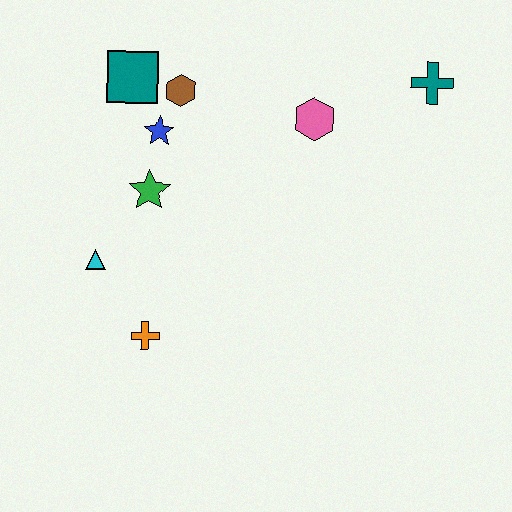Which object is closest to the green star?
The blue star is closest to the green star.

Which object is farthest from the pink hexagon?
The orange cross is farthest from the pink hexagon.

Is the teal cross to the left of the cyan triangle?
No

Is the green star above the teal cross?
No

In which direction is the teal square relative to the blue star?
The teal square is above the blue star.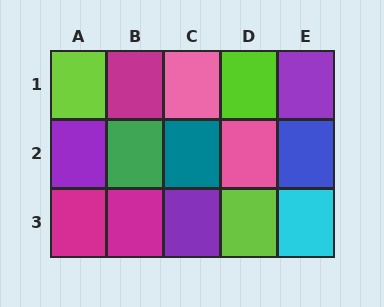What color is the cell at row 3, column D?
Lime.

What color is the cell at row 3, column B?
Magenta.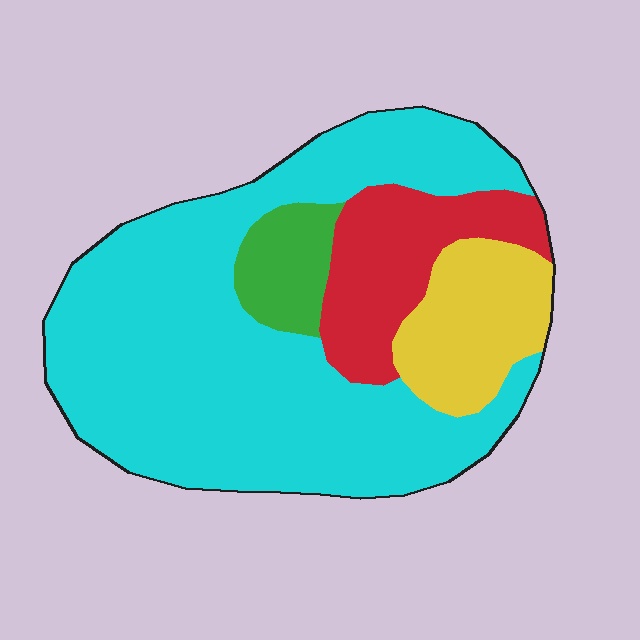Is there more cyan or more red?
Cyan.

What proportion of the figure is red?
Red covers roughly 15% of the figure.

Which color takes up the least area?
Green, at roughly 5%.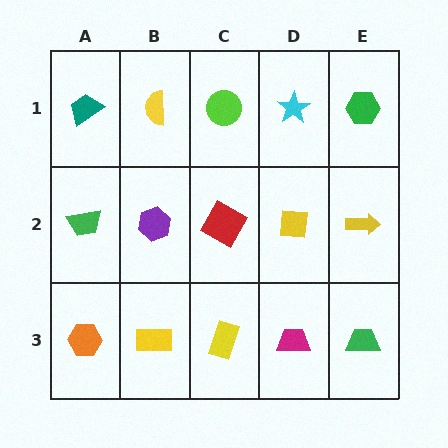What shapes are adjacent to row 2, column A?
A teal trapezoid (row 1, column A), an orange hexagon (row 3, column A), a purple hexagon (row 2, column B).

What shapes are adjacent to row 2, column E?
A green hexagon (row 1, column E), a green trapezoid (row 3, column E), a yellow square (row 2, column D).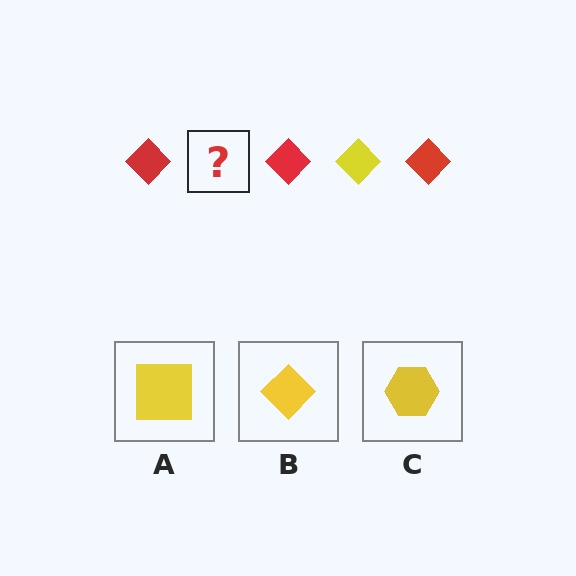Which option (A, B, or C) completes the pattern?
B.